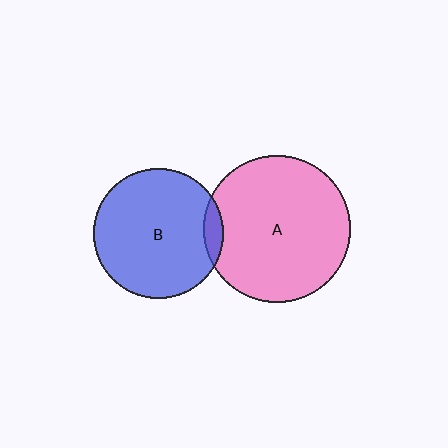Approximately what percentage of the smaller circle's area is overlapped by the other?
Approximately 5%.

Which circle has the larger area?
Circle A (pink).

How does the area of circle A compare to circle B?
Approximately 1.3 times.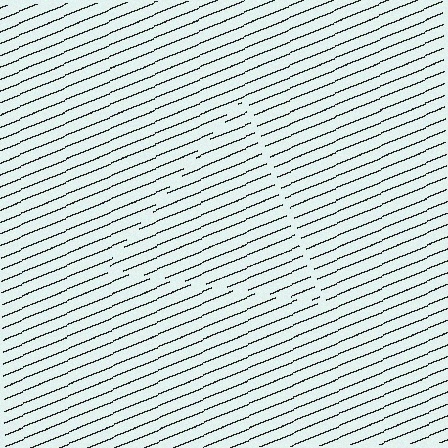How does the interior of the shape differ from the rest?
The interior of the shape contains the same grating, shifted by half a period — the contour is defined by the phase discontinuity where line-ends from the inner and outer gratings abut.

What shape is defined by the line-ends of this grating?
An illusory triangle. The interior of the shape contains the same grating, shifted by half a period — the contour is defined by the phase discontinuity where line-ends from the inner and outer gratings abut.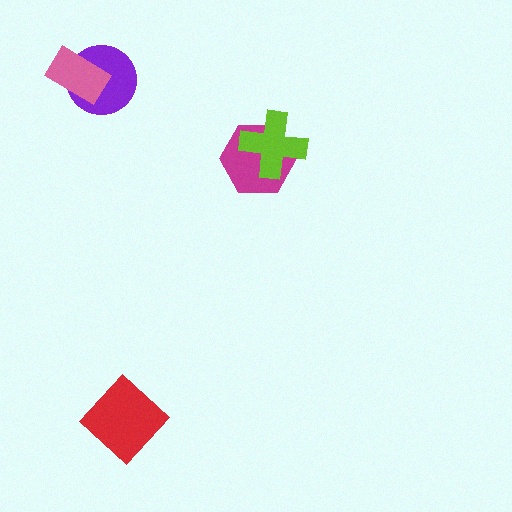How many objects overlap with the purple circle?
1 object overlaps with the purple circle.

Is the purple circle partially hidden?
Yes, it is partially covered by another shape.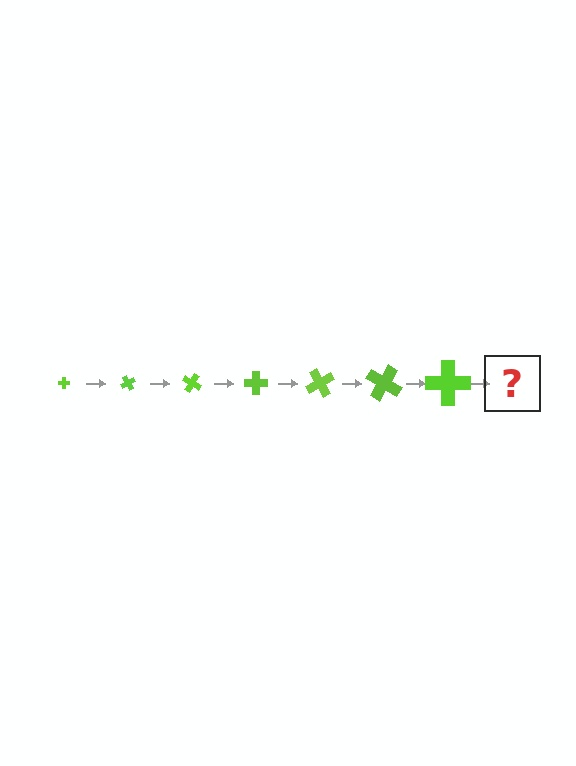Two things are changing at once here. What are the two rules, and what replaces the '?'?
The two rules are that the cross grows larger each step and it rotates 60 degrees each step. The '?' should be a cross, larger than the previous one and rotated 420 degrees from the start.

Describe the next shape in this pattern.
It should be a cross, larger than the previous one and rotated 420 degrees from the start.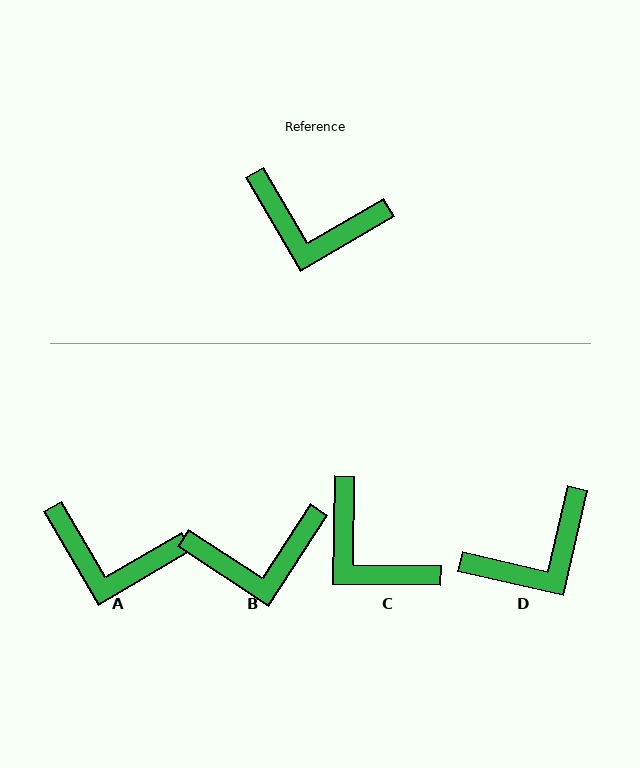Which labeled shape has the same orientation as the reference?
A.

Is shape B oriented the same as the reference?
No, it is off by about 27 degrees.